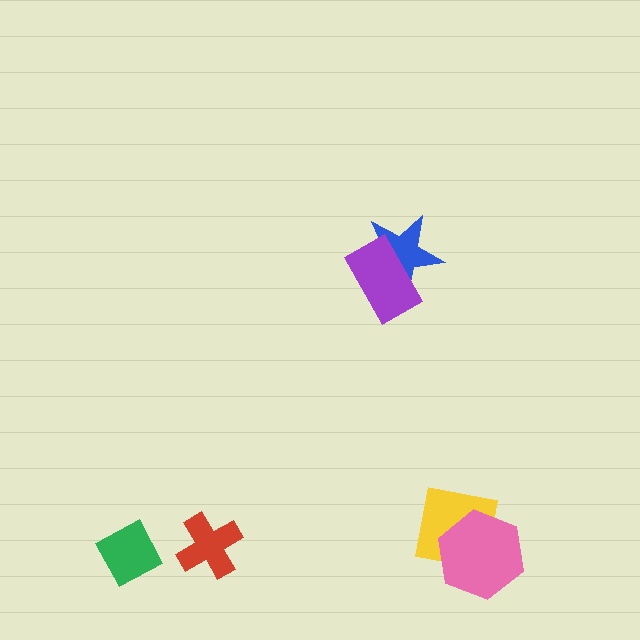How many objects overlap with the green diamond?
0 objects overlap with the green diamond.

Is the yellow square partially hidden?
Yes, it is partially covered by another shape.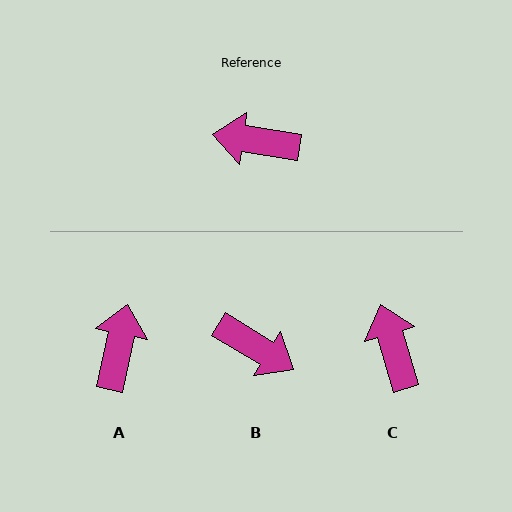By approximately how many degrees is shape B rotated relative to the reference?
Approximately 157 degrees counter-clockwise.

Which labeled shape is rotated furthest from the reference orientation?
B, about 157 degrees away.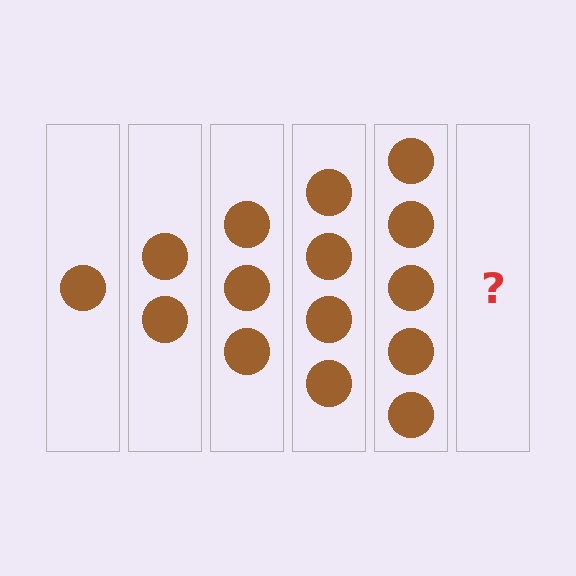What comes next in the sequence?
The next element should be 6 circles.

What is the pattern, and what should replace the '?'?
The pattern is that each step adds one more circle. The '?' should be 6 circles.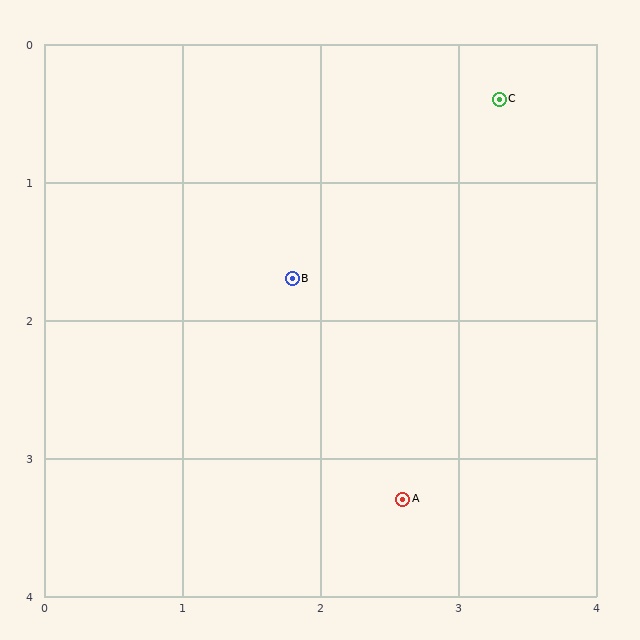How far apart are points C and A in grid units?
Points C and A are about 3.0 grid units apart.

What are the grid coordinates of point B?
Point B is at approximately (1.8, 1.7).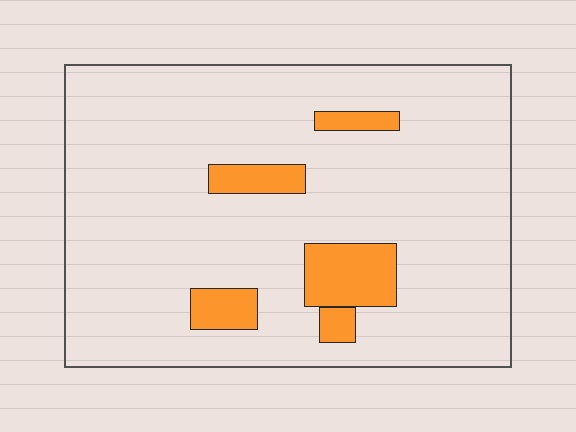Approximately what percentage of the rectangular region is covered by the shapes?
Approximately 10%.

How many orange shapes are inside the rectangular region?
5.